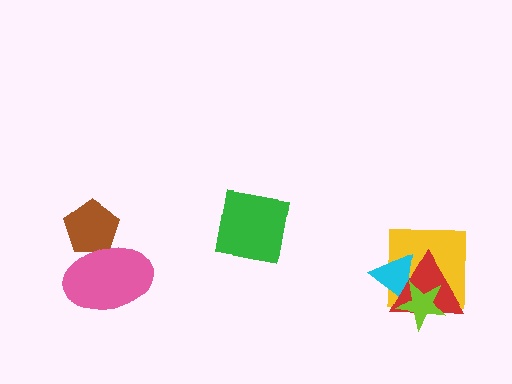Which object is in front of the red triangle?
The lime star is in front of the red triangle.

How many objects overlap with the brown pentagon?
1 object overlaps with the brown pentagon.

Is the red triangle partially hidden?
Yes, it is partially covered by another shape.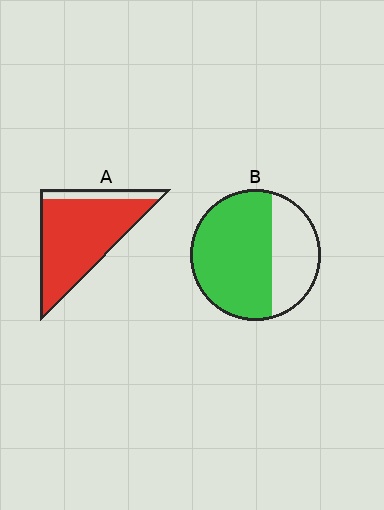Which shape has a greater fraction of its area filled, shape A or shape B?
Shape A.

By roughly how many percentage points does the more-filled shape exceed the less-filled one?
By roughly 20 percentage points (A over B).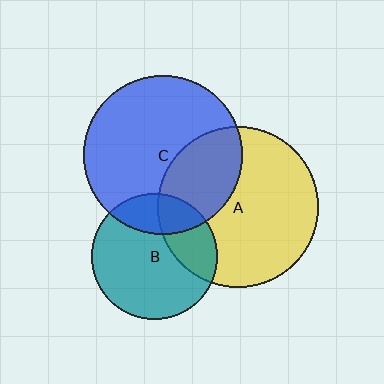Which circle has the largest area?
Circle A (yellow).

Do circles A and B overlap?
Yes.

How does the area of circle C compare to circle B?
Approximately 1.6 times.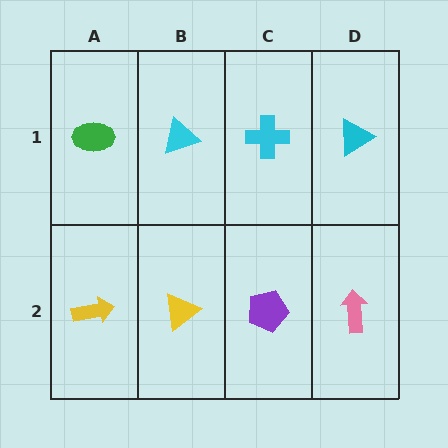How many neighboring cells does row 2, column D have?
2.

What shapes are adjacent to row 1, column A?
A yellow arrow (row 2, column A), a cyan triangle (row 1, column B).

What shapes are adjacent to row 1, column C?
A purple pentagon (row 2, column C), a cyan triangle (row 1, column B), a cyan triangle (row 1, column D).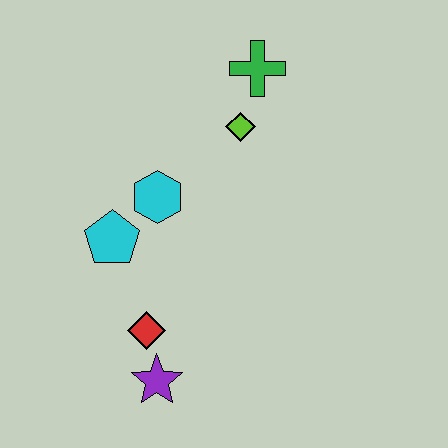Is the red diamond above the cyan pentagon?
No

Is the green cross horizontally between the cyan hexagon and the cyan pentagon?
No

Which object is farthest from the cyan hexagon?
The purple star is farthest from the cyan hexagon.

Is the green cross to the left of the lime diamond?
No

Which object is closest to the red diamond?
The purple star is closest to the red diamond.